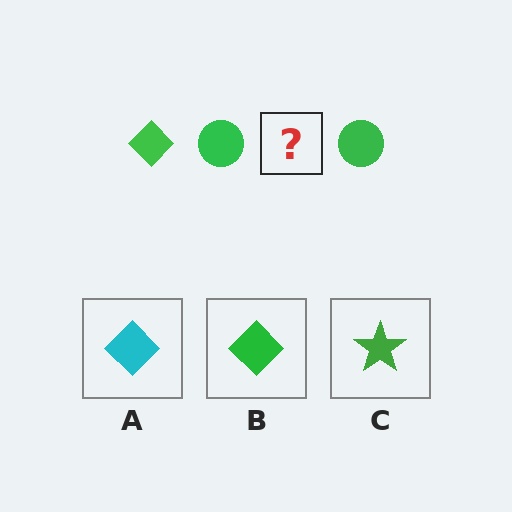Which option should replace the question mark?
Option B.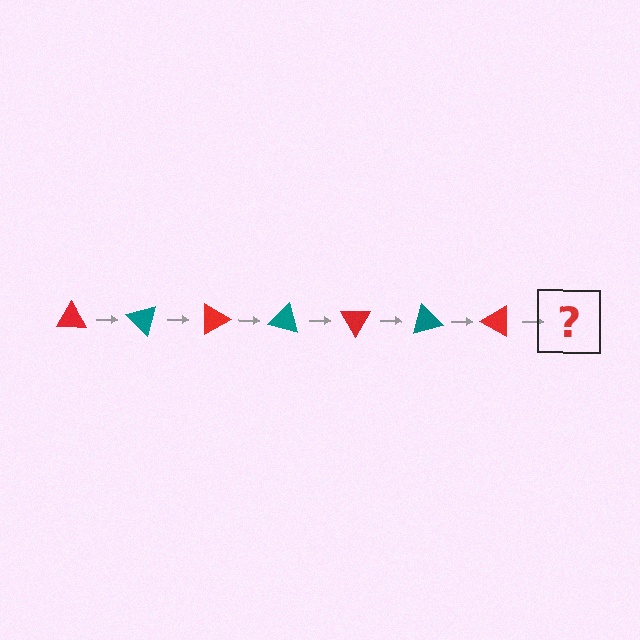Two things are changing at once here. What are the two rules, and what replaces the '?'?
The two rules are that it rotates 45 degrees each step and the color cycles through red and teal. The '?' should be a teal triangle, rotated 315 degrees from the start.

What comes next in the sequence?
The next element should be a teal triangle, rotated 315 degrees from the start.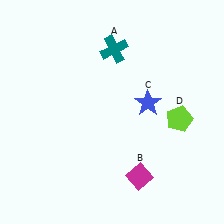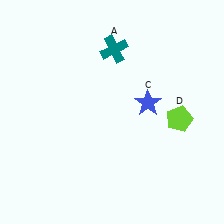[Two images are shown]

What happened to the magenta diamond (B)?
The magenta diamond (B) was removed in Image 2. It was in the bottom-right area of Image 1.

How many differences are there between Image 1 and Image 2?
There is 1 difference between the two images.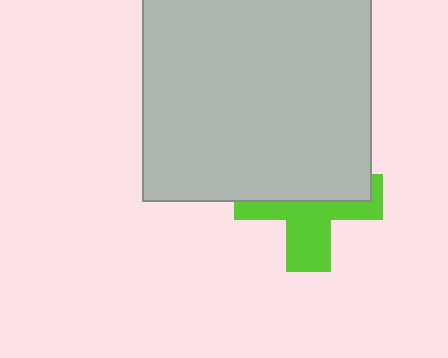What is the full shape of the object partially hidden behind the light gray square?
The partially hidden object is a lime cross.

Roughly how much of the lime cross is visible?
About half of it is visible (roughly 46%).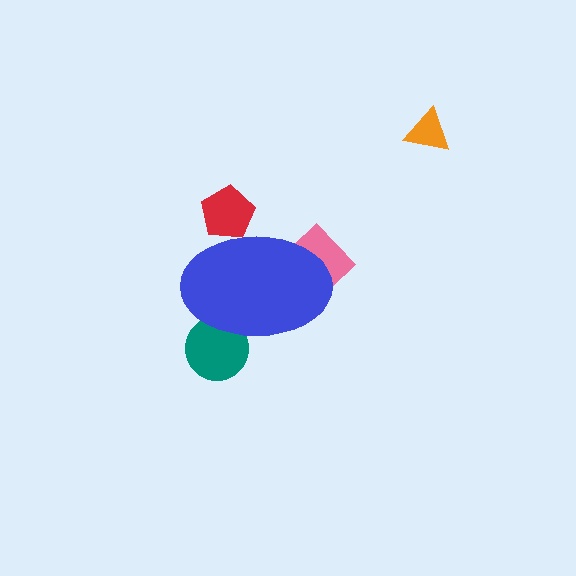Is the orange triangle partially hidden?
No, the orange triangle is fully visible.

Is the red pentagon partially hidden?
Yes, the red pentagon is partially hidden behind the blue ellipse.